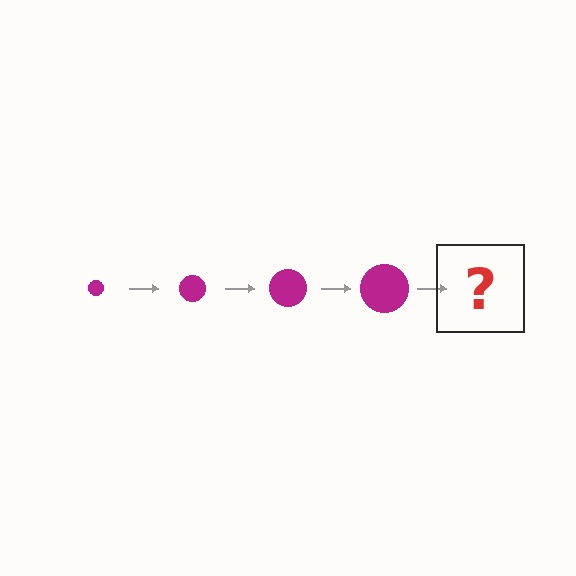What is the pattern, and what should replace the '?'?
The pattern is that the circle gets progressively larger each step. The '?' should be a magenta circle, larger than the previous one.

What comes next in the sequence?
The next element should be a magenta circle, larger than the previous one.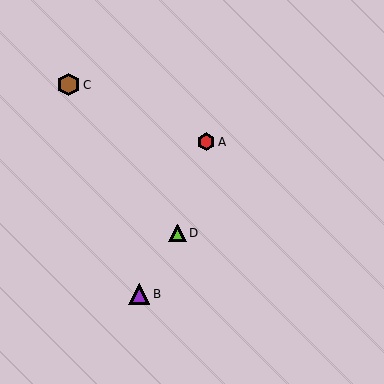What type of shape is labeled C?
Shape C is a brown hexagon.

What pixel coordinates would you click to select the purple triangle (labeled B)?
Click at (139, 294) to select the purple triangle B.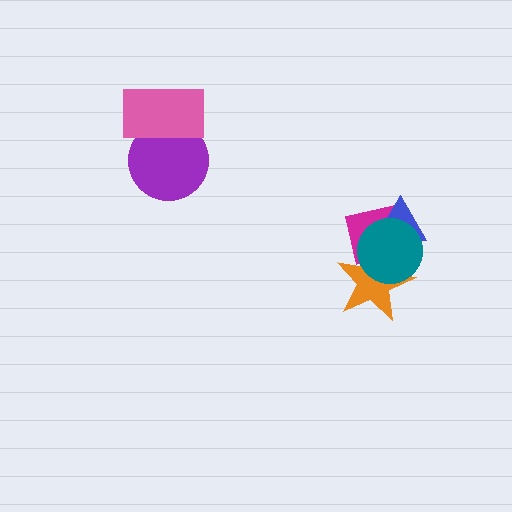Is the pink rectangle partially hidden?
No, no other shape covers it.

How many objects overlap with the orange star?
3 objects overlap with the orange star.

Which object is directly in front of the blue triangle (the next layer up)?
The orange star is directly in front of the blue triangle.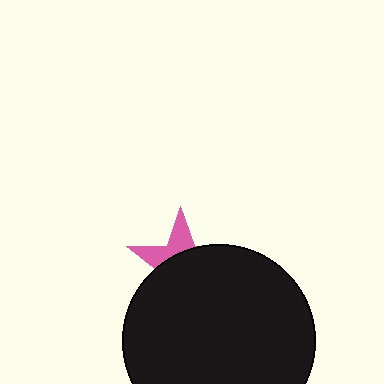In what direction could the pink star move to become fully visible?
The pink star could move up. That would shift it out from behind the black circle entirely.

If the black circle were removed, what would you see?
You would see the complete pink star.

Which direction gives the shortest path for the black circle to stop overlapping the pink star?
Moving down gives the shortest separation.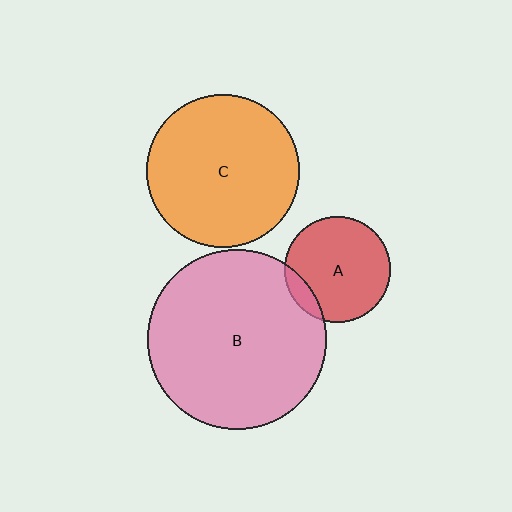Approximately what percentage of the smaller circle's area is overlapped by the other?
Approximately 10%.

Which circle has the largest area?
Circle B (pink).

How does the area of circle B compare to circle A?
Approximately 2.9 times.